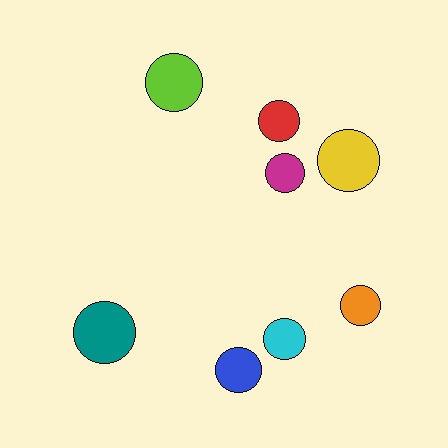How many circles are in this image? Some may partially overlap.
There are 8 circles.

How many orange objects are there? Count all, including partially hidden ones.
There is 1 orange object.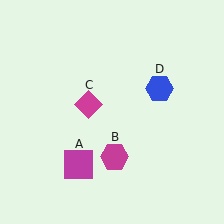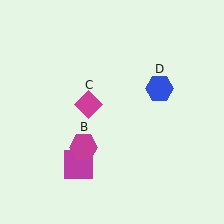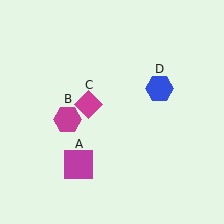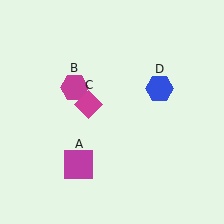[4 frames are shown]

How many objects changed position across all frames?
1 object changed position: magenta hexagon (object B).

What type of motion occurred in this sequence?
The magenta hexagon (object B) rotated clockwise around the center of the scene.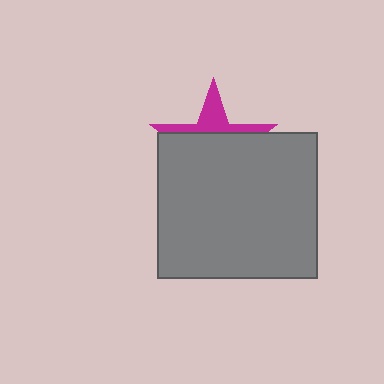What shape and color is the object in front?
The object in front is a gray rectangle.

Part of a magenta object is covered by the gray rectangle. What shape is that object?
It is a star.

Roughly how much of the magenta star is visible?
A small part of it is visible (roughly 31%).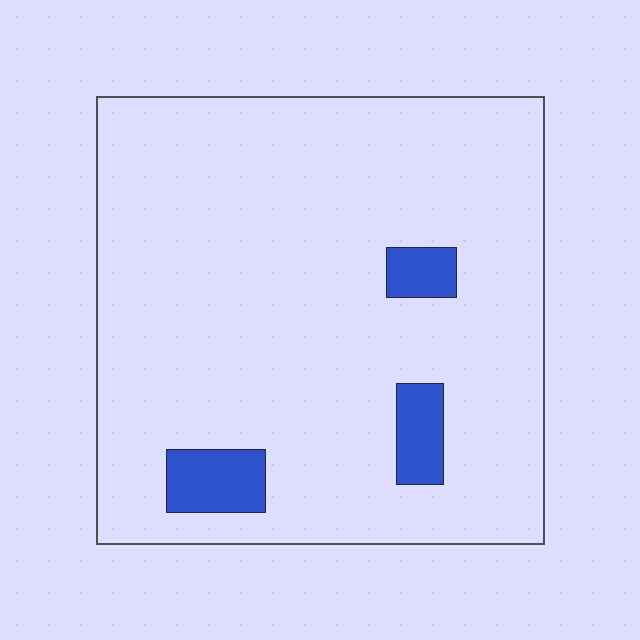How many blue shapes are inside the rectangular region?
3.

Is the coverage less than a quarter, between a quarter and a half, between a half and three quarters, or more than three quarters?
Less than a quarter.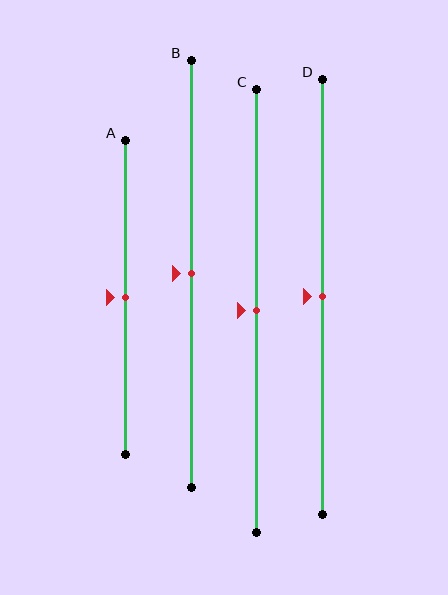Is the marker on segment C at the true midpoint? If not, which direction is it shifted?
Yes, the marker on segment C is at the true midpoint.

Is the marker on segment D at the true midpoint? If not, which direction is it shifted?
Yes, the marker on segment D is at the true midpoint.